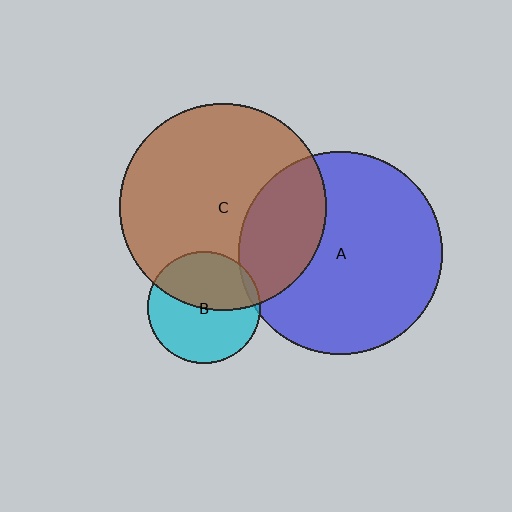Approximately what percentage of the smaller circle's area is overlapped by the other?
Approximately 5%.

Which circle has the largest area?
Circle C (brown).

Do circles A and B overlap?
Yes.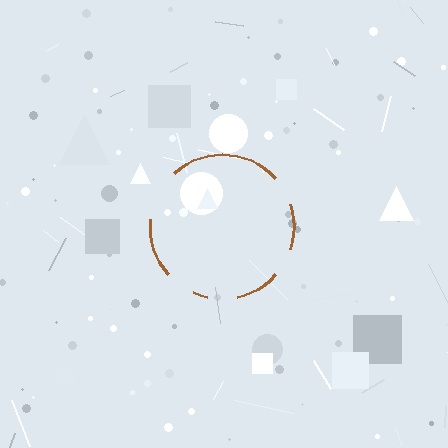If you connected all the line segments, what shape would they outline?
They would outline a circle.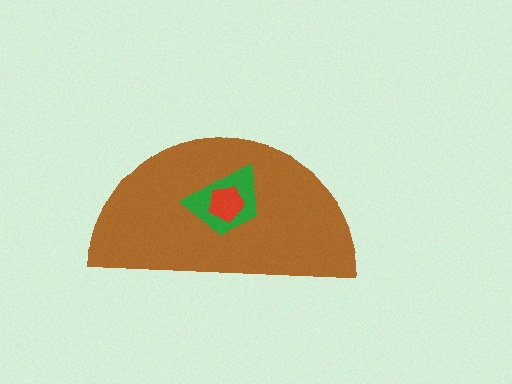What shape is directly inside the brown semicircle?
The green trapezoid.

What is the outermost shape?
The brown semicircle.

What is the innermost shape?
The red pentagon.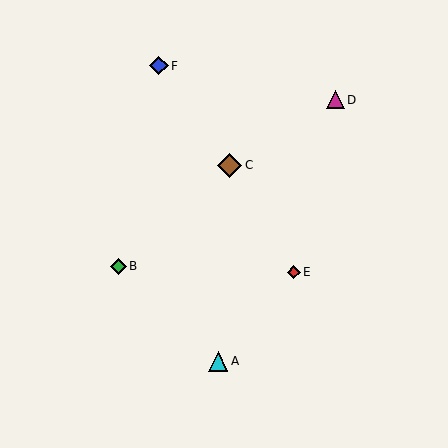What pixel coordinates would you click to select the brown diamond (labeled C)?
Click at (230, 165) to select the brown diamond C.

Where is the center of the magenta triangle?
The center of the magenta triangle is at (335, 100).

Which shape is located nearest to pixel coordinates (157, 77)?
The blue diamond (labeled F) at (159, 66) is nearest to that location.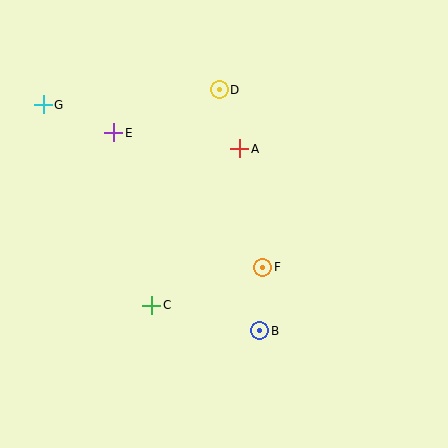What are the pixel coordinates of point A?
Point A is at (240, 149).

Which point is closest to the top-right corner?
Point D is closest to the top-right corner.